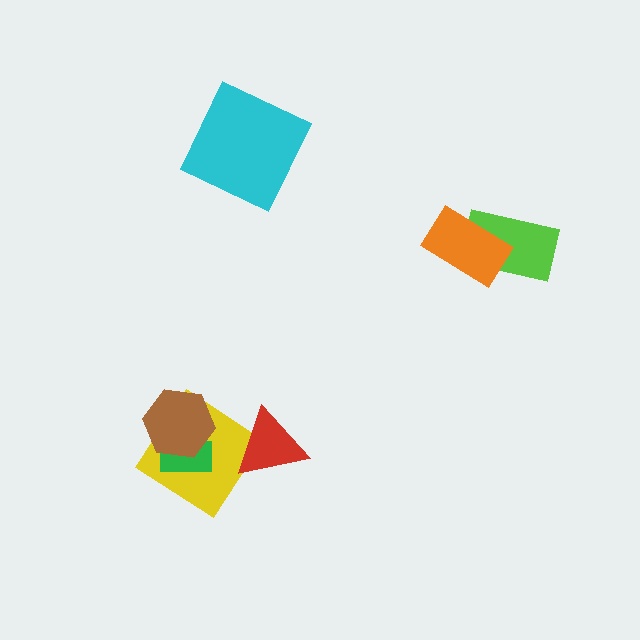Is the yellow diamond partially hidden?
Yes, it is partially covered by another shape.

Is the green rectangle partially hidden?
Yes, it is partially covered by another shape.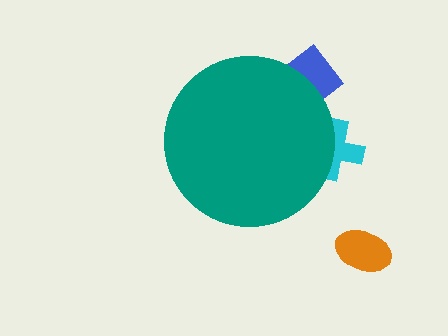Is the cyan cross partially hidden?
Yes, the cyan cross is partially hidden behind the teal circle.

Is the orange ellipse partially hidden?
No, the orange ellipse is fully visible.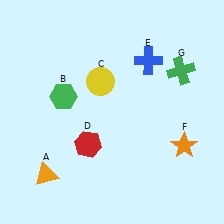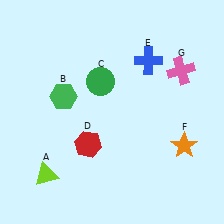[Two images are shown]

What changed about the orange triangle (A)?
In Image 1, A is orange. In Image 2, it changed to lime.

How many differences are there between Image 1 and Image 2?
There are 3 differences between the two images.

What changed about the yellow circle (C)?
In Image 1, C is yellow. In Image 2, it changed to green.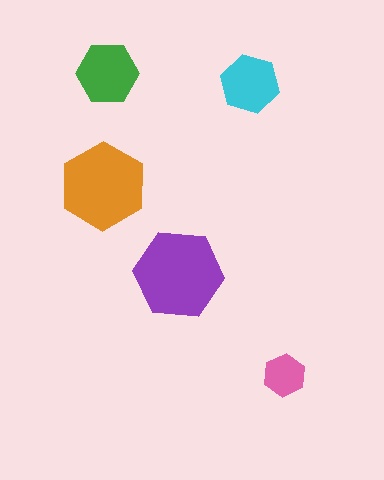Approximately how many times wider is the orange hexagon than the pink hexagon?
About 2 times wider.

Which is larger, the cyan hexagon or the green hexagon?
The green one.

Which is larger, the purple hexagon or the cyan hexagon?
The purple one.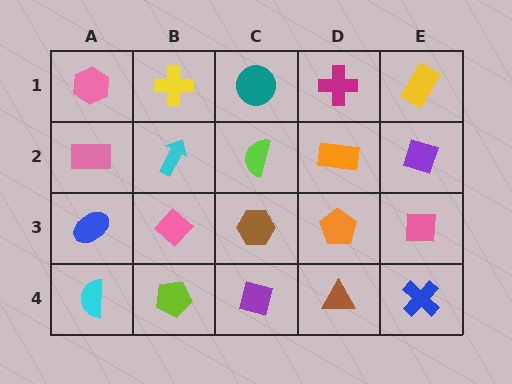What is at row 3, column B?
A pink diamond.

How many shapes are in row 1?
5 shapes.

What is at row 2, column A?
A pink rectangle.